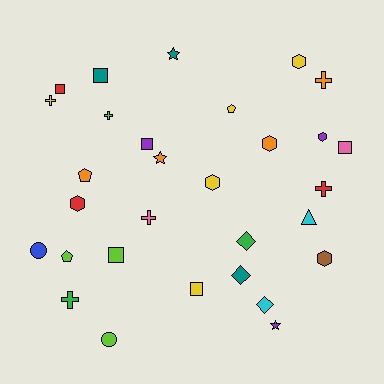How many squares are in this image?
There are 6 squares.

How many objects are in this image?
There are 30 objects.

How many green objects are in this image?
There are 2 green objects.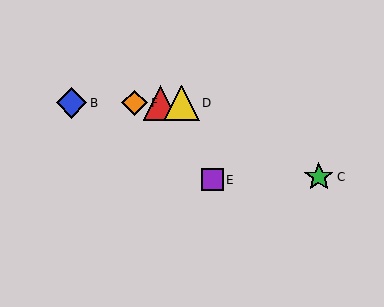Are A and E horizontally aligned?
No, A is at y≈103 and E is at y≈180.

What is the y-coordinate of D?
Object D is at y≈103.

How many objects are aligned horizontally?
4 objects (A, B, D, F) are aligned horizontally.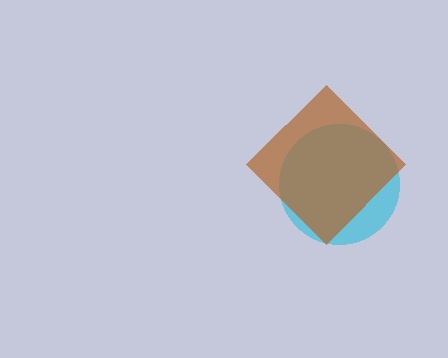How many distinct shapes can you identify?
There are 2 distinct shapes: a cyan circle, a brown diamond.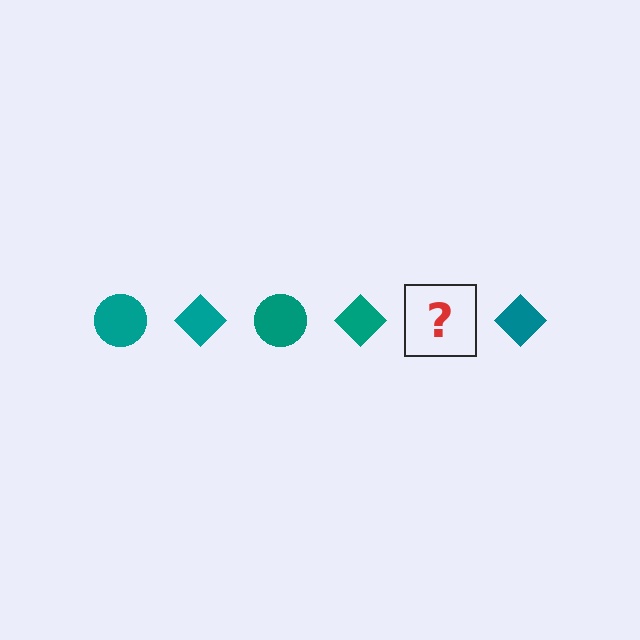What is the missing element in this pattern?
The missing element is a teal circle.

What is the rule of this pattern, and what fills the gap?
The rule is that the pattern cycles through circle, diamond shapes in teal. The gap should be filled with a teal circle.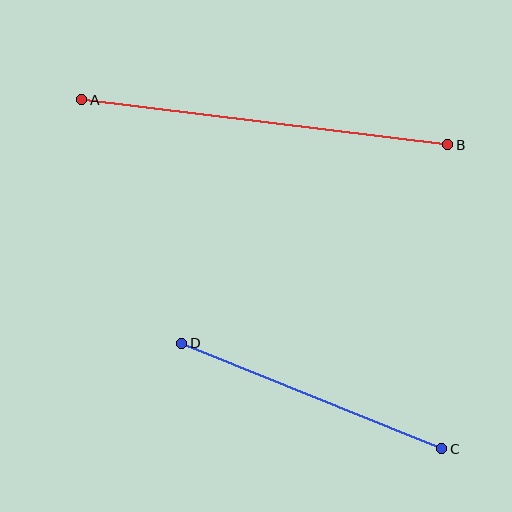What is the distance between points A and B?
The distance is approximately 369 pixels.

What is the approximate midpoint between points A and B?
The midpoint is at approximately (265, 122) pixels.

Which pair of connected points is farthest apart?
Points A and B are farthest apart.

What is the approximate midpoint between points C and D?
The midpoint is at approximately (312, 396) pixels.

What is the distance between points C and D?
The distance is approximately 281 pixels.